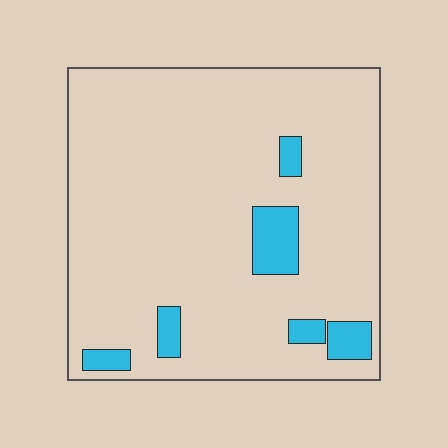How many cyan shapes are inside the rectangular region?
6.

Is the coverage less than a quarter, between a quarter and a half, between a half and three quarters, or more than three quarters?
Less than a quarter.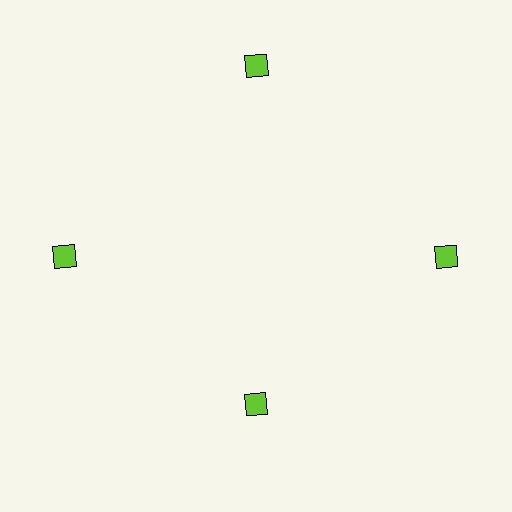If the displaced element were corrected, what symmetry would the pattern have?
It would have 4-fold rotational symmetry — the pattern would map onto itself every 90 degrees.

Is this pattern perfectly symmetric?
No. The 4 lime squares are arranged in a ring, but one element near the 6 o'clock position is pulled inward toward the center, breaking the 4-fold rotational symmetry.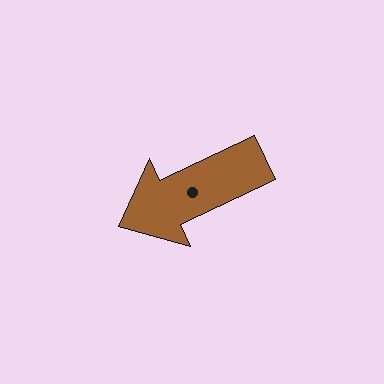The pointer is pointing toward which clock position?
Roughly 8 o'clock.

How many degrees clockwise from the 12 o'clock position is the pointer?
Approximately 245 degrees.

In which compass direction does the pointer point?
Southwest.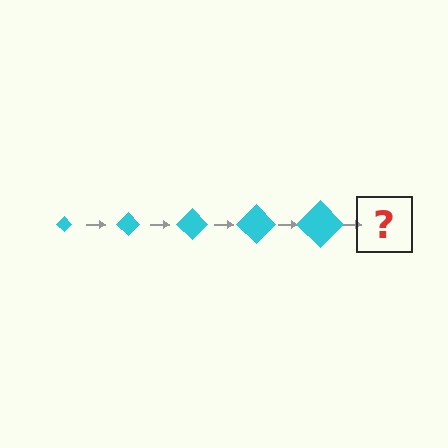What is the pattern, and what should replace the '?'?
The pattern is that the diamond gets progressively larger each step. The '?' should be a cyan diamond, larger than the previous one.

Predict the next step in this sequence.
The next step is a cyan diamond, larger than the previous one.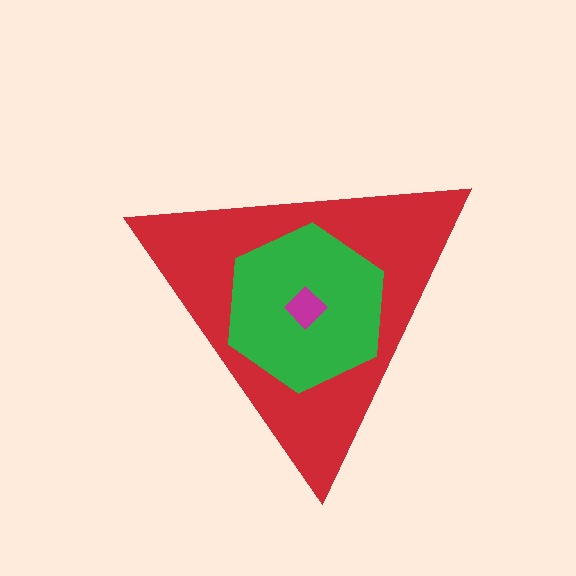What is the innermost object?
The magenta diamond.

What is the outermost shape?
The red triangle.